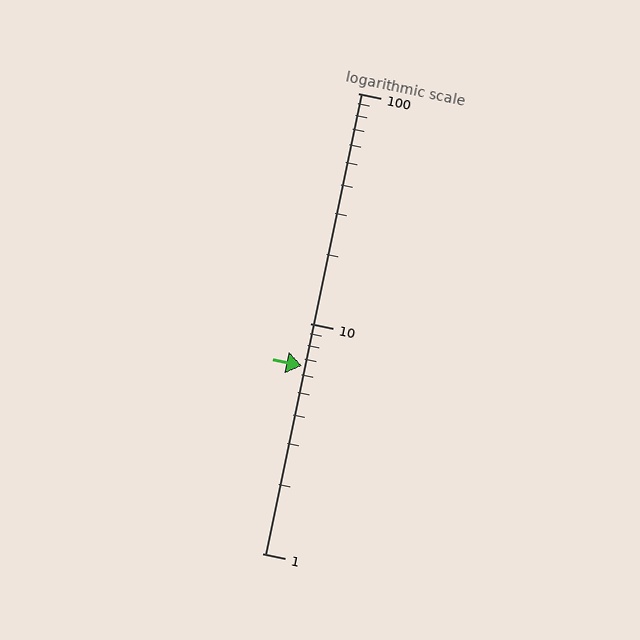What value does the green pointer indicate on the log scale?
The pointer indicates approximately 6.5.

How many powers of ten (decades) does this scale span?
The scale spans 2 decades, from 1 to 100.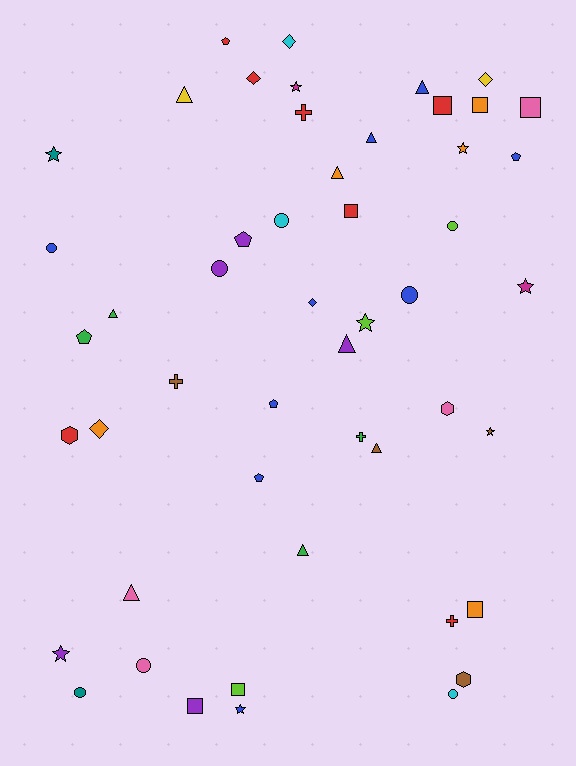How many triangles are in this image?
There are 9 triangles.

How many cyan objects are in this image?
There are 3 cyan objects.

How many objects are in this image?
There are 50 objects.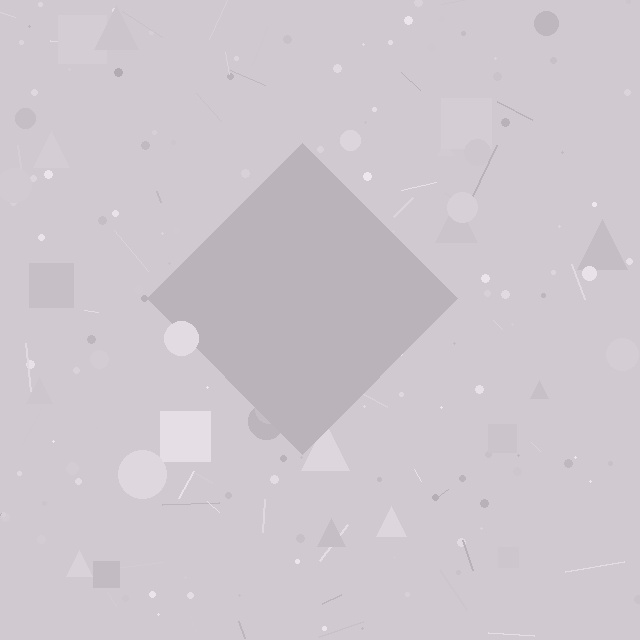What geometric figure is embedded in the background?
A diamond is embedded in the background.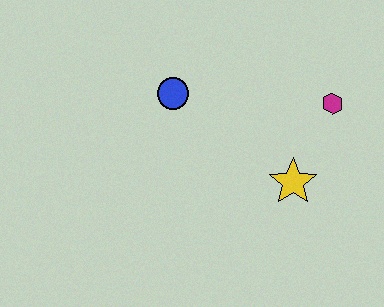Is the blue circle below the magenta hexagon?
No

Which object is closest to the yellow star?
The magenta hexagon is closest to the yellow star.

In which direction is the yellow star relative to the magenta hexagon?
The yellow star is below the magenta hexagon.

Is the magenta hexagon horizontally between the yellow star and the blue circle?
No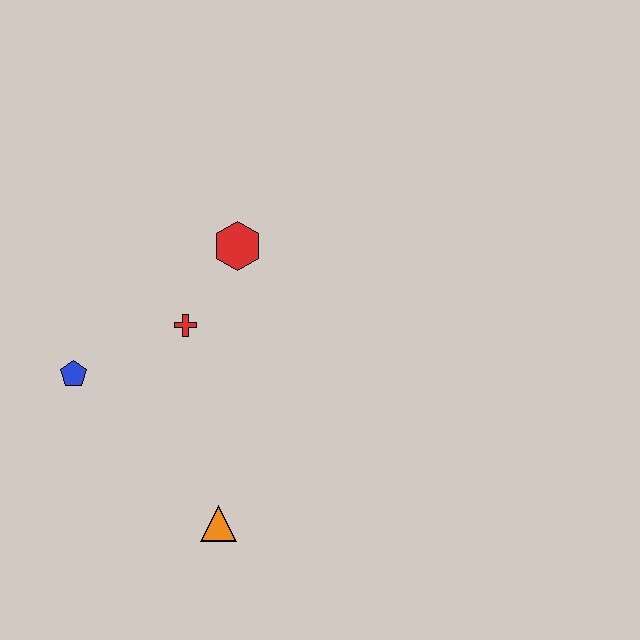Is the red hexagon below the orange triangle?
No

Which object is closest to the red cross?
The red hexagon is closest to the red cross.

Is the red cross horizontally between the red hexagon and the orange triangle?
No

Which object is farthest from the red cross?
The orange triangle is farthest from the red cross.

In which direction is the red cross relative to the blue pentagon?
The red cross is to the right of the blue pentagon.